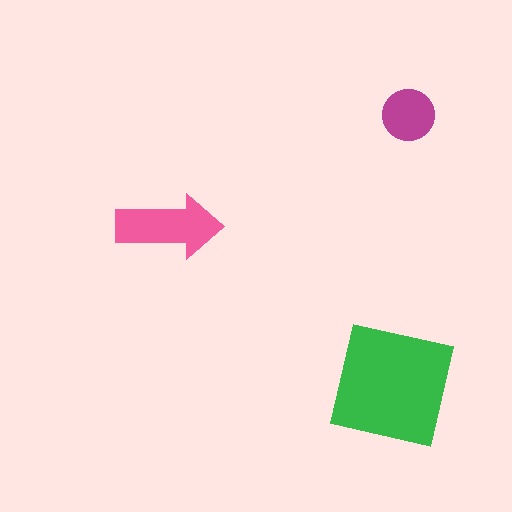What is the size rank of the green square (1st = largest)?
1st.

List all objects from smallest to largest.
The magenta circle, the pink arrow, the green square.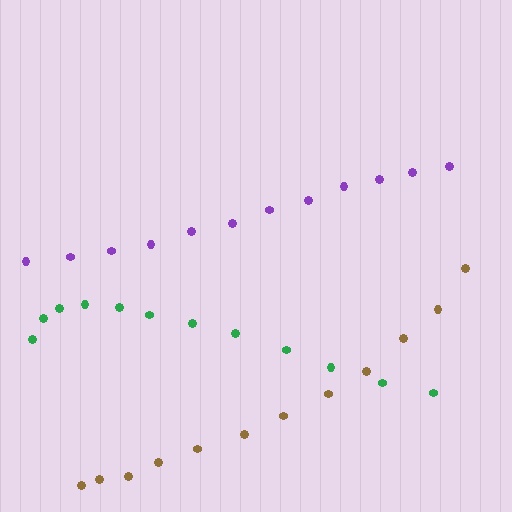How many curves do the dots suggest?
There are 3 distinct paths.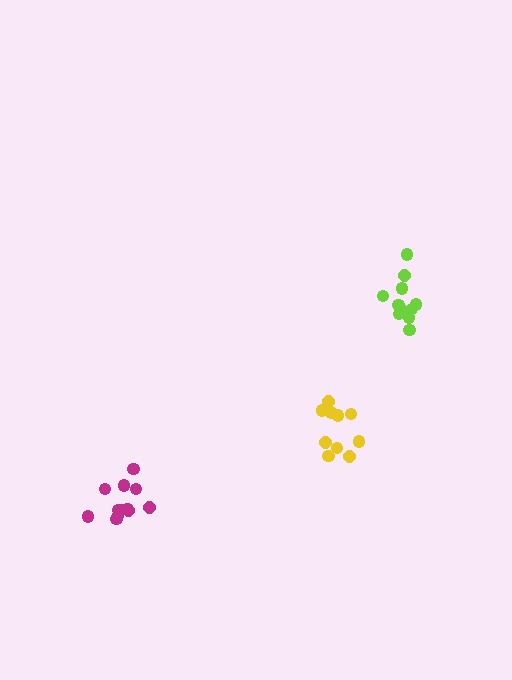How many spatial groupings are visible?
There are 3 spatial groupings.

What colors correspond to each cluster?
The clusters are colored: yellow, magenta, lime.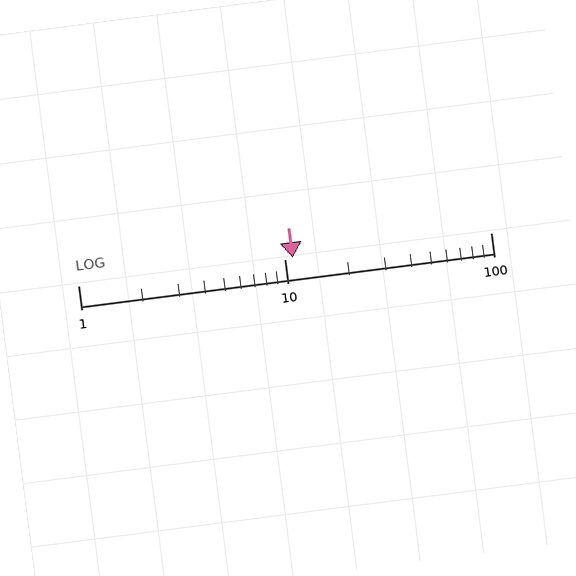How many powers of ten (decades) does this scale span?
The scale spans 2 decades, from 1 to 100.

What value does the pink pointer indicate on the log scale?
The pointer indicates approximately 11.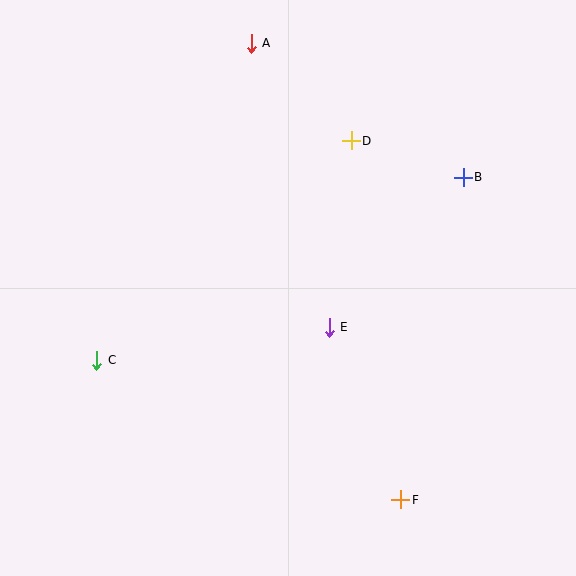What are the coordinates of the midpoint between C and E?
The midpoint between C and E is at (213, 344).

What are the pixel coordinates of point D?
Point D is at (351, 141).